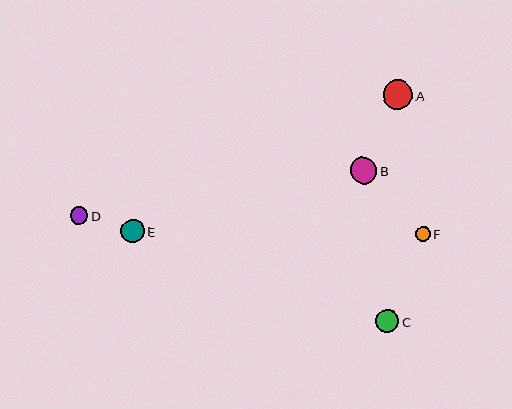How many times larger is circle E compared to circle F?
Circle E is approximately 1.6 times the size of circle F.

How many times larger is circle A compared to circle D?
Circle A is approximately 1.7 times the size of circle D.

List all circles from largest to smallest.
From largest to smallest: A, B, E, C, D, F.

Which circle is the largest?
Circle A is the largest with a size of approximately 29 pixels.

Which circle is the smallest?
Circle F is the smallest with a size of approximately 15 pixels.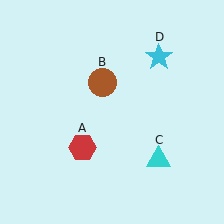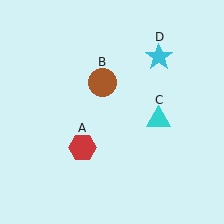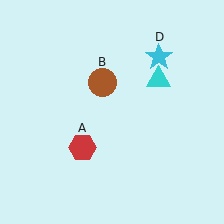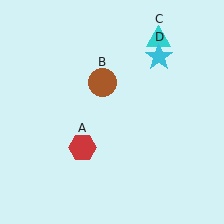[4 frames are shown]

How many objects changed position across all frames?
1 object changed position: cyan triangle (object C).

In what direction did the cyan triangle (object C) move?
The cyan triangle (object C) moved up.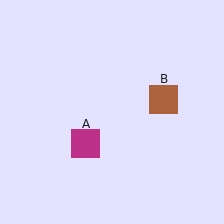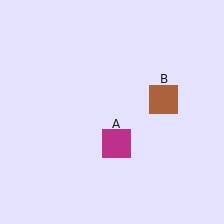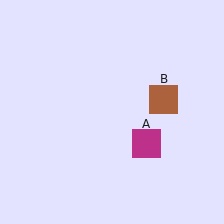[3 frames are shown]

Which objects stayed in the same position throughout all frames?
Brown square (object B) remained stationary.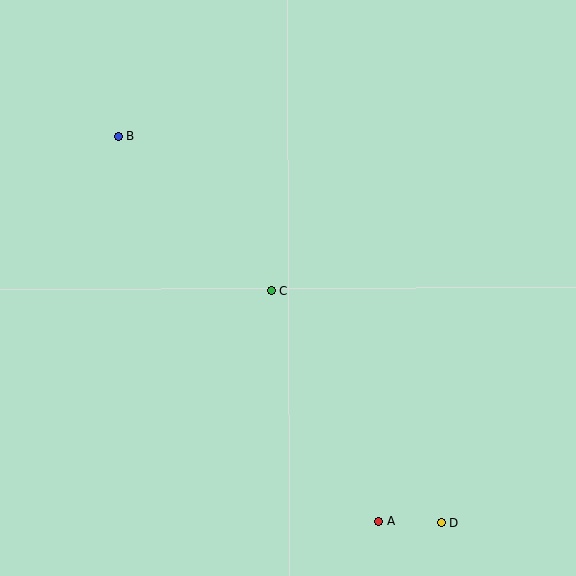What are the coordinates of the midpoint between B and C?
The midpoint between B and C is at (195, 213).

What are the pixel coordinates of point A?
Point A is at (379, 521).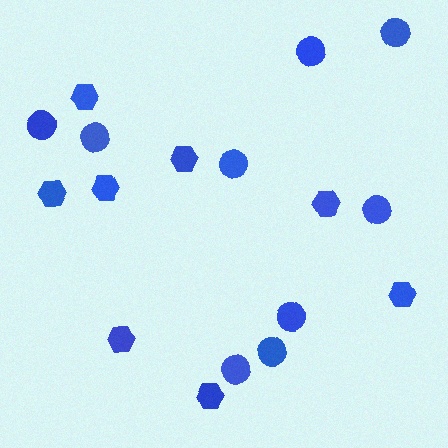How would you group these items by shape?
There are 2 groups: one group of circles (9) and one group of hexagons (8).